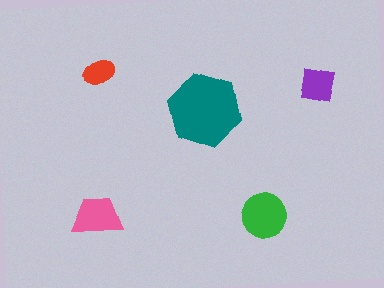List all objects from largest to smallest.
The teal hexagon, the green circle, the pink trapezoid, the purple square, the red ellipse.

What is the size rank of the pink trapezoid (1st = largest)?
3rd.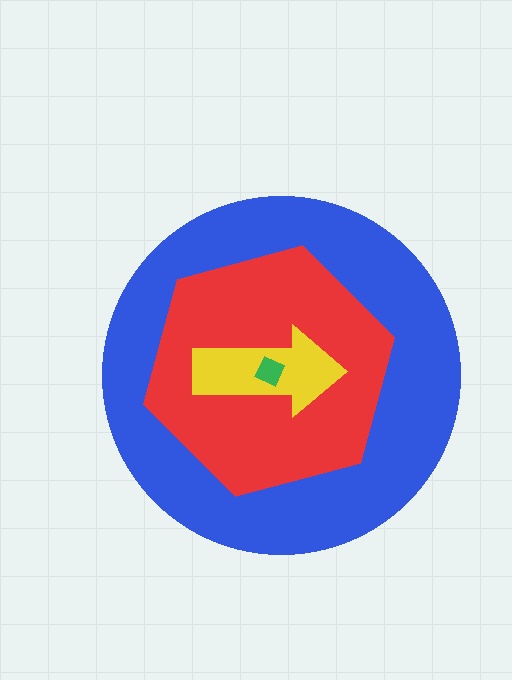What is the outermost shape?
The blue circle.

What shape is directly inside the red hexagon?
The yellow arrow.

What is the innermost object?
The green diamond.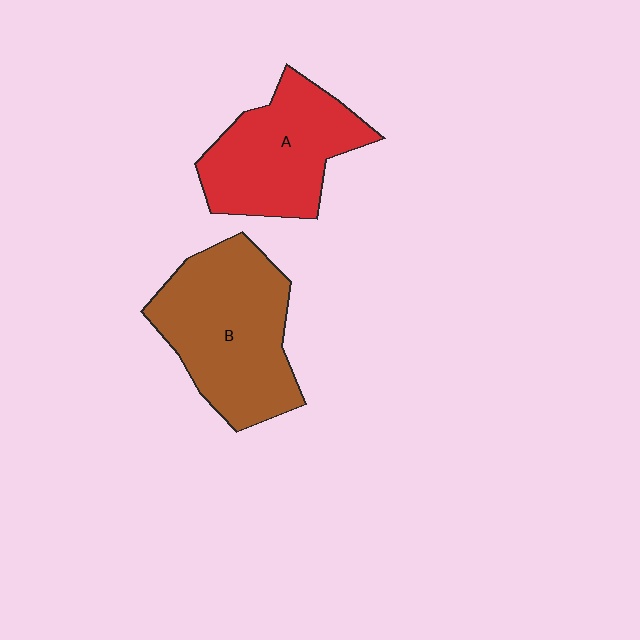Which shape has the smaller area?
Shape A (red).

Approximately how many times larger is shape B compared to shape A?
Approximately 1.2 times.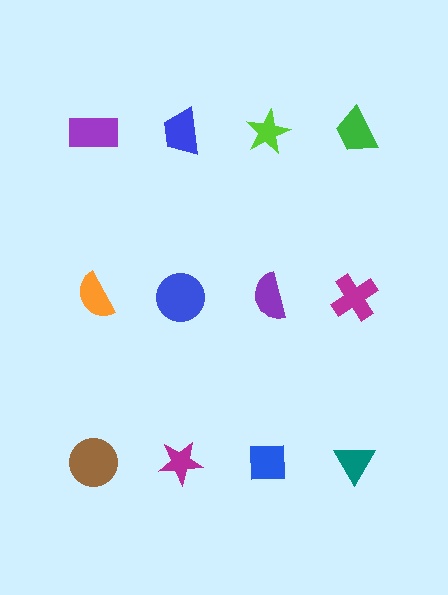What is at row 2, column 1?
An orange semicircle.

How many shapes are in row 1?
4 shapes.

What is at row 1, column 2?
A blue trapezoid.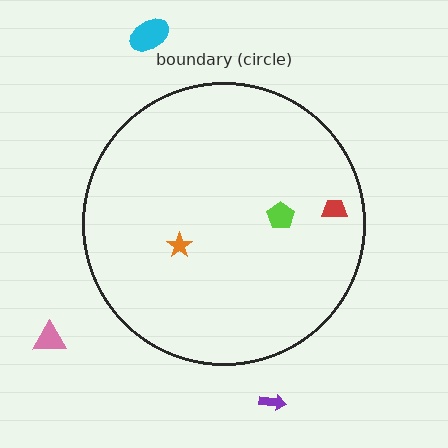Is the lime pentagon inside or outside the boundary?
Inside.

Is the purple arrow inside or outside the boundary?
Outside.